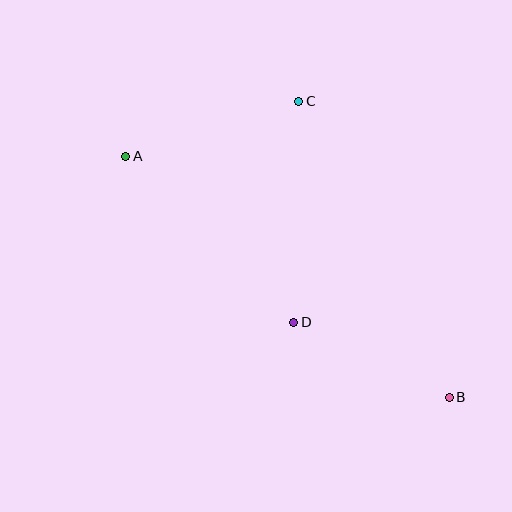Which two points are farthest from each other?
Points A and B are farthest from each other.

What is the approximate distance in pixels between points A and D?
The distance between A and D is approximately 236 pixels.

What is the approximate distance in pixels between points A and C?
The distance between A and C is approximately 182 pixels.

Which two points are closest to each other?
Points B and D are closest to each other.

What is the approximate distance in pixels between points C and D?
The distance between C and D is approximately 221 pixels.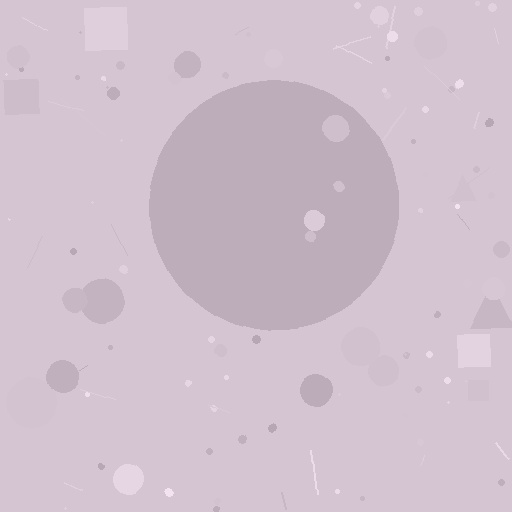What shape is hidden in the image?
A circle is hidden in the image.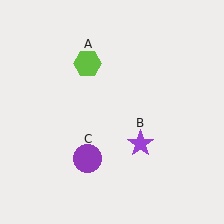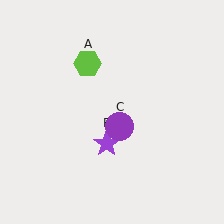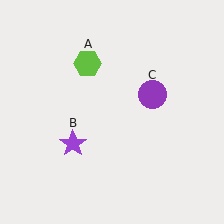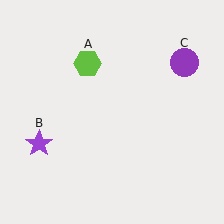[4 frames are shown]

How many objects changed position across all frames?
2 objects changed position: purple star (object B), purple circle (object C).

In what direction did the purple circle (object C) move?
The purple circle (object C) moved up and to the right.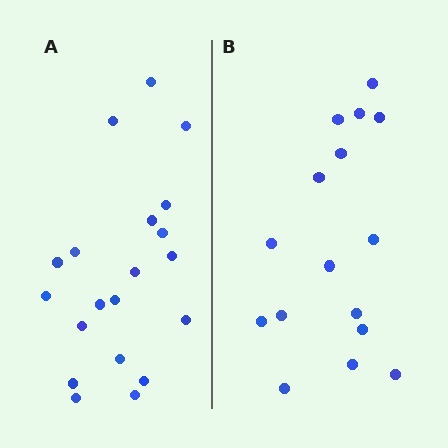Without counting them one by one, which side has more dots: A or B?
Region A (the left region) has more dots.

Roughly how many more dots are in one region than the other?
Region A has about 4 more dots than region B.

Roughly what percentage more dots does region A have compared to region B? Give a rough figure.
About 25% more.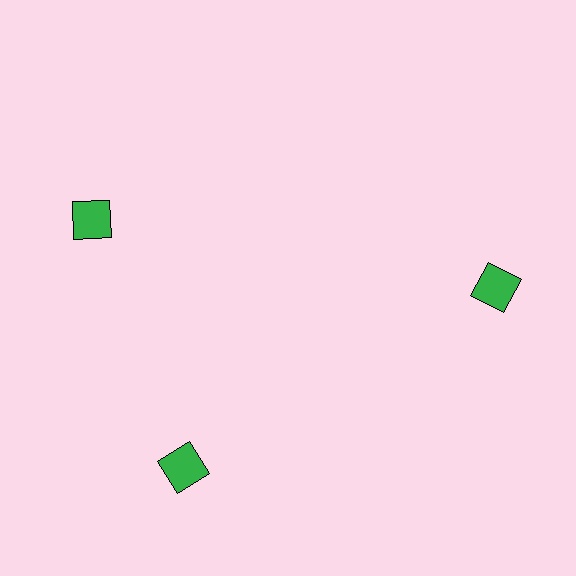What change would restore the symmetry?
The symmetry would be restored by rotating it back into even spacing with its neighbors so that all 3 squares sit at equal angles and equal distance from the center.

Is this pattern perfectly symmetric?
No. The 3 green squares are arranged in a ring, but one element near the 11 o'clock position is rotated out of alignment along the ring, breaking the 3-fold rotational symmetry.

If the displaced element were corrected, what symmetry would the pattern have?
It would have 3-fold rotational symmetry — the pattern would map onto itself every 120 degrees.